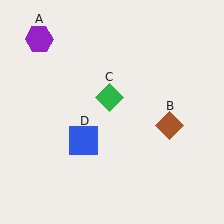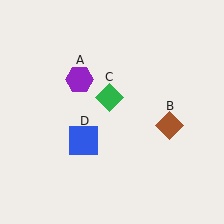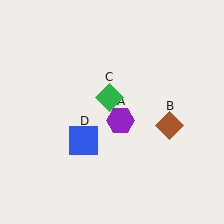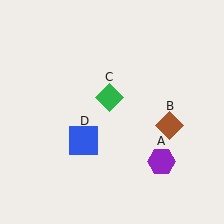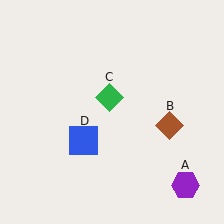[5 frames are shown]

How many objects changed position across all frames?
1 object changed position: purple hexagon (object A).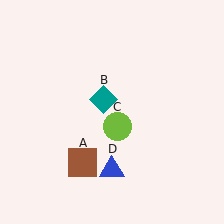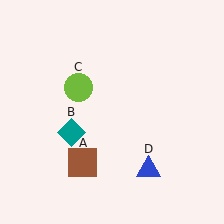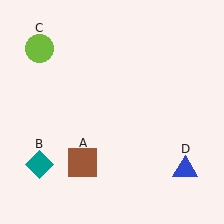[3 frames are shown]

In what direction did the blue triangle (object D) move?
The blue triangle (object D) moved right.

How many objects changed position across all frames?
3 objects changed position: teal diamond (object B), lime circle (object C), blue triangle (object D).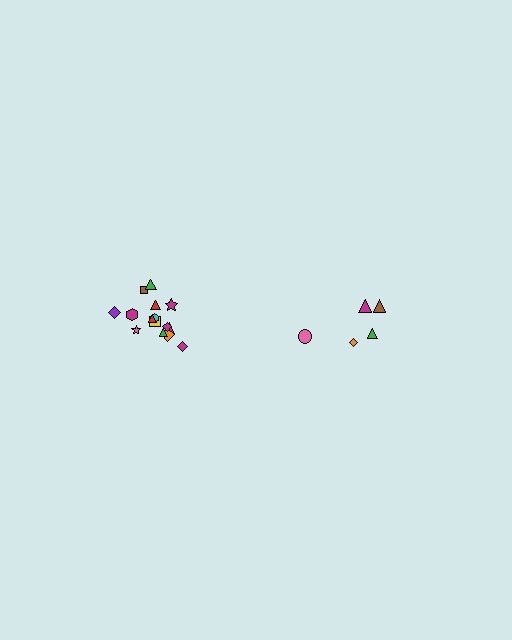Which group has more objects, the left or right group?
The left group.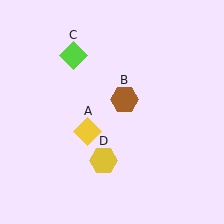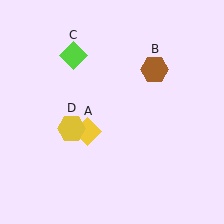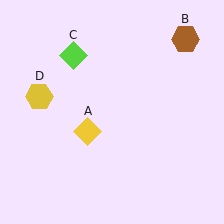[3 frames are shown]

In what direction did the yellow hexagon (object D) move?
The yellow hexagon (object D) moved up and to the left.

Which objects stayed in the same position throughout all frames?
Yellow diamond (object A) and lime diamond (object C) remained stationary.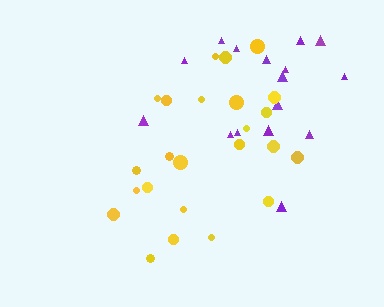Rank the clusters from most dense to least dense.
yellow, purple.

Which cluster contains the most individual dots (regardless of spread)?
Yellow (24).